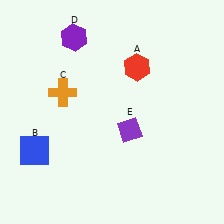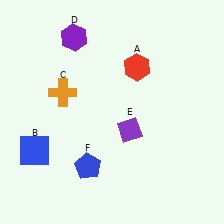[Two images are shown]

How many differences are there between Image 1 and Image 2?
There is 1 difference between the two images.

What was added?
A blue pentagon (F) was added in Image 2.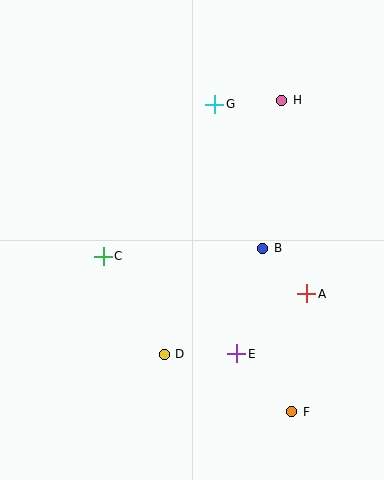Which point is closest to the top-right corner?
Point H is closest to the top-right corner.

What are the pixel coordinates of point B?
Point B is at (263, 248).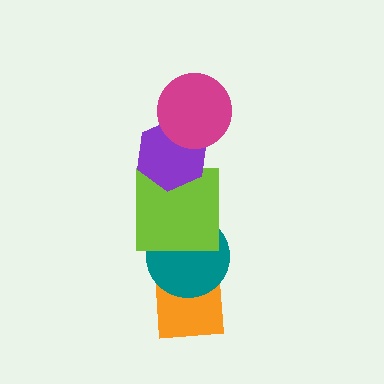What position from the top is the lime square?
The lime square is 3rd from the top.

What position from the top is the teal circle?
The teal circle is 4th from the top.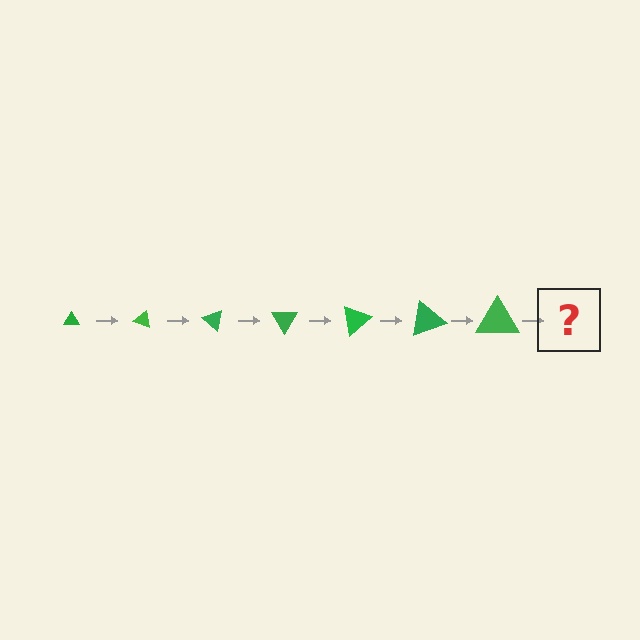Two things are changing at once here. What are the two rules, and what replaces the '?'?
The two rules are that the triangle grows larger each step and it rotates 20 degrees each step. The '?' should be a triangle, larger than the previous one and rotated 140 degrees from the start.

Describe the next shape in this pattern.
It should be a triangle, larger than the previous one and rotated 140 degrees from the start.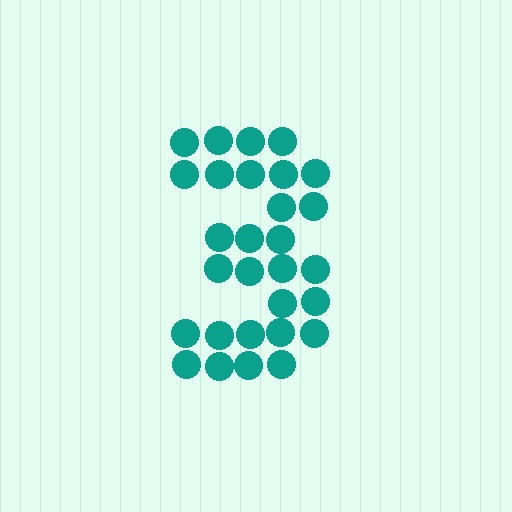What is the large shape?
The large shape is the digit 3.